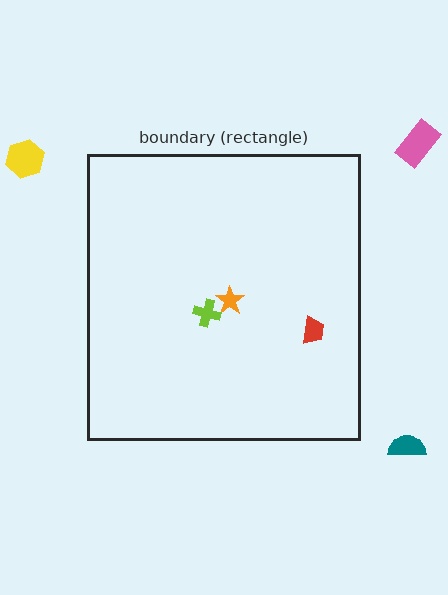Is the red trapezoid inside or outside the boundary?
Inside.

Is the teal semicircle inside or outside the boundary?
Outside.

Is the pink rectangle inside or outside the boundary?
Outside.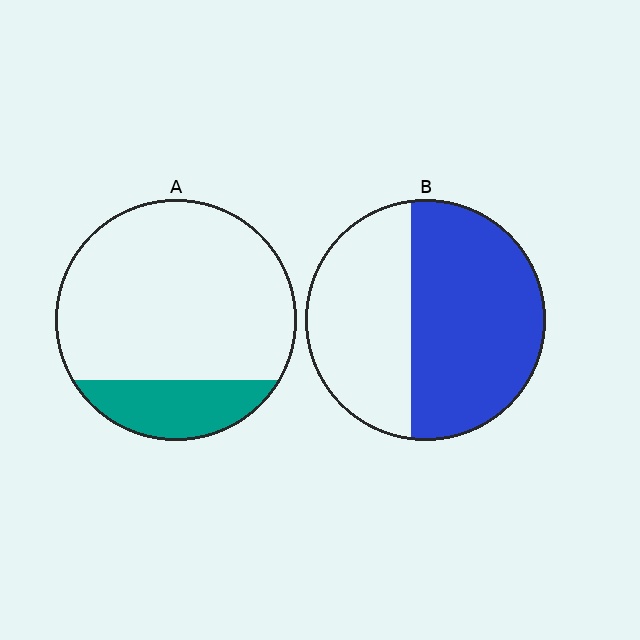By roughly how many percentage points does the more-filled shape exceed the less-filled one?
By roughly 40 percentage points (B over A).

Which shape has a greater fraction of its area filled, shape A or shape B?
Shape B.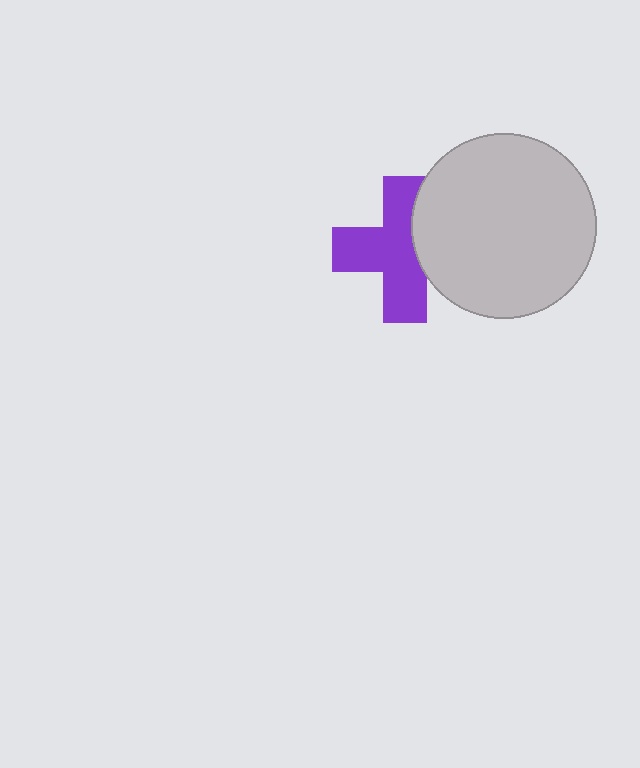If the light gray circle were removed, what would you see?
You would see the complete purple cross.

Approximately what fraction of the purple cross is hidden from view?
Roughly 31% of the purple cross is hidden behind the light gray circle.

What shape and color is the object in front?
The object in front is a light gray circle.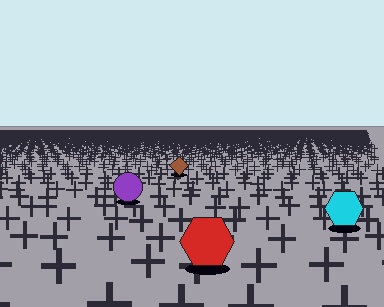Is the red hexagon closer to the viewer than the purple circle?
Yes. The red hexagon is closer — you can tell from the texture gradient: the ground texture is coarser near it.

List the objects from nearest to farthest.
From nearest to farthest: the red hexagon, the cyan hexagon, the purple circle, the brown diamond.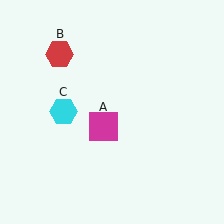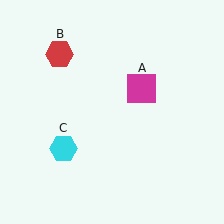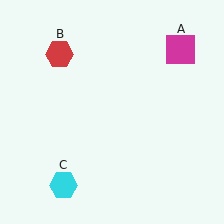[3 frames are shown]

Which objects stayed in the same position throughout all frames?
Red hexagon (object B) remained stationary.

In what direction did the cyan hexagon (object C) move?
The cyan hexagon (object C) moved down.